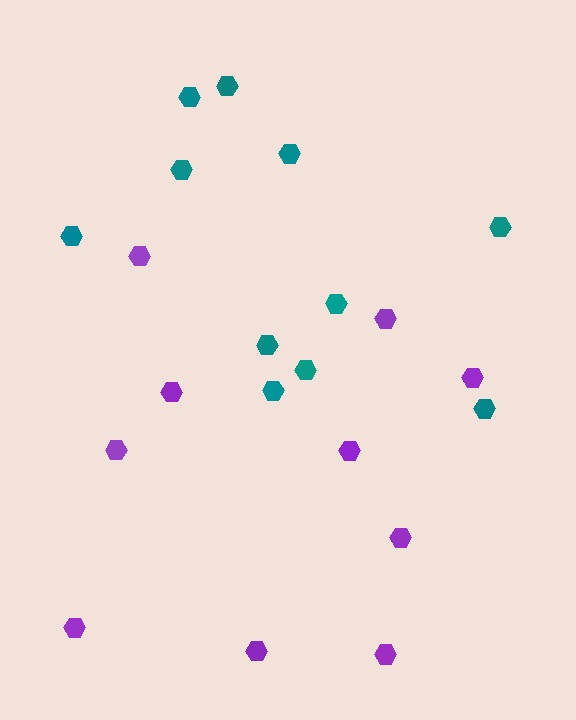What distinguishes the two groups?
There are 2 groups: one group of teal hexagons (11) and one group of purple hexagons (10).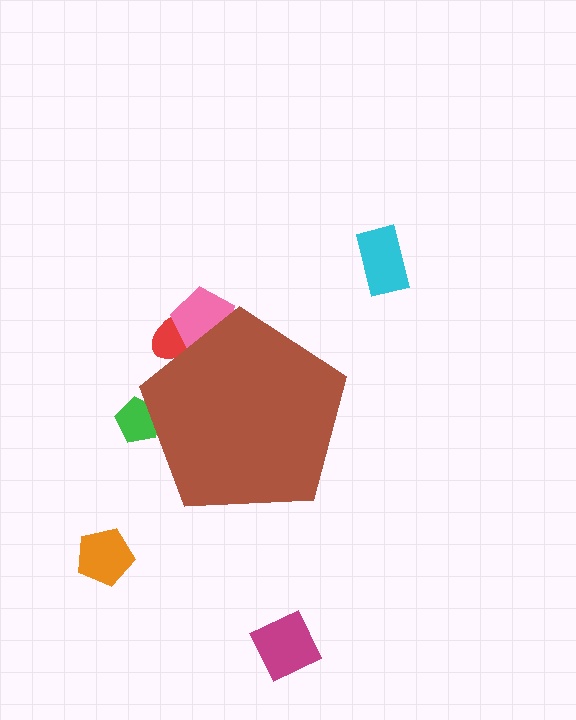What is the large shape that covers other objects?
A brown pentagon.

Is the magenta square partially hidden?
No, the magenta square is fully visible.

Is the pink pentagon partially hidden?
Yes, the pink pentagon is partially hidden behind the brown pentagon.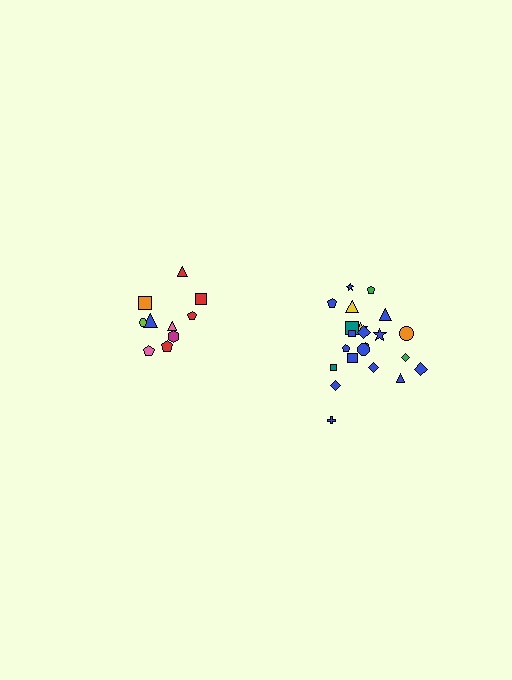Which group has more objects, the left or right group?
The right group.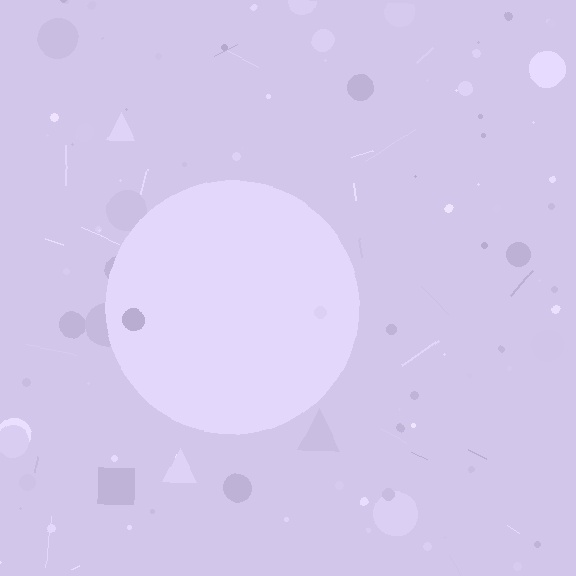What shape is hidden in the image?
A circle is hidden in the image.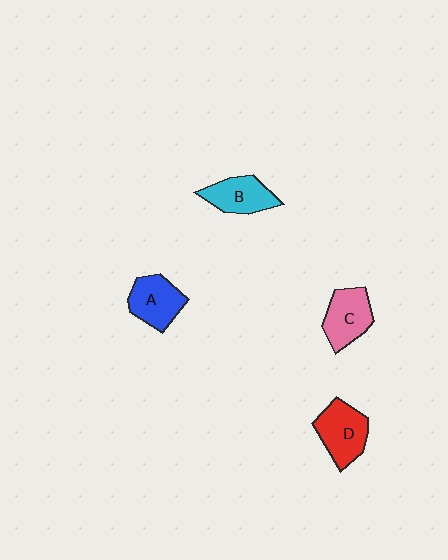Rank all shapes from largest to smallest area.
From largest to smallest: D (red), C (pink), A (blue), B (cyan).